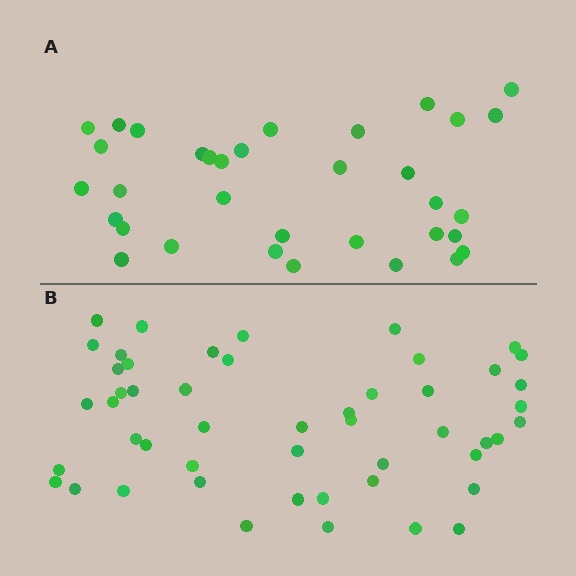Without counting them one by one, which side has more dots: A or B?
Region B (the bottom region) has more dots.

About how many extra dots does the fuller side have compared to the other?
Region B has approximately 15 more dots than region A.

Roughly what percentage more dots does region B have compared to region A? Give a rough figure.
About 45% more.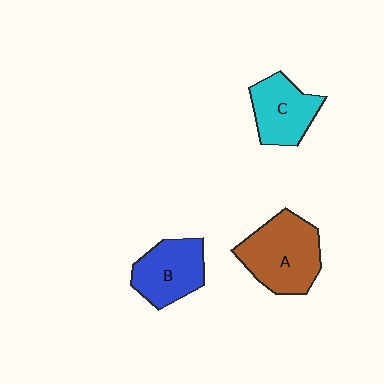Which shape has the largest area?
Shape A (brown).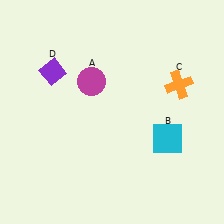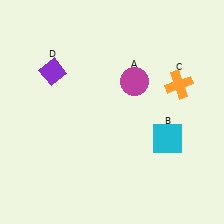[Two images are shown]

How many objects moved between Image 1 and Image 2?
1 object moved between the two images.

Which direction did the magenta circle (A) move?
The magenta circle (A) moved right.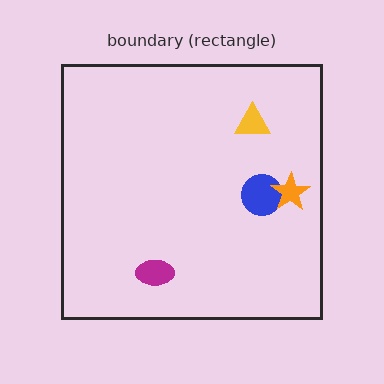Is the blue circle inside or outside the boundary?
Inside.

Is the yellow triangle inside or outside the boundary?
Inside.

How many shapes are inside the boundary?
4 inside, 0 outside.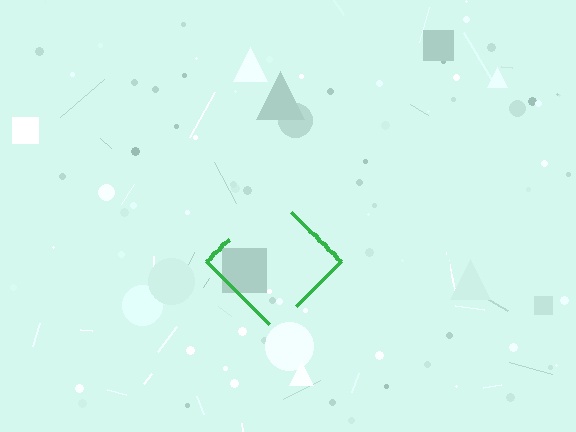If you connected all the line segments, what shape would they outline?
They would outline a diamond.